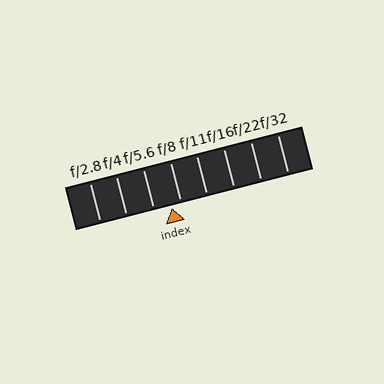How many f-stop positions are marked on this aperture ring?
There are 8 f-stop positions marked.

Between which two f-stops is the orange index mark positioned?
The index mark is between f/5.6 and f/8.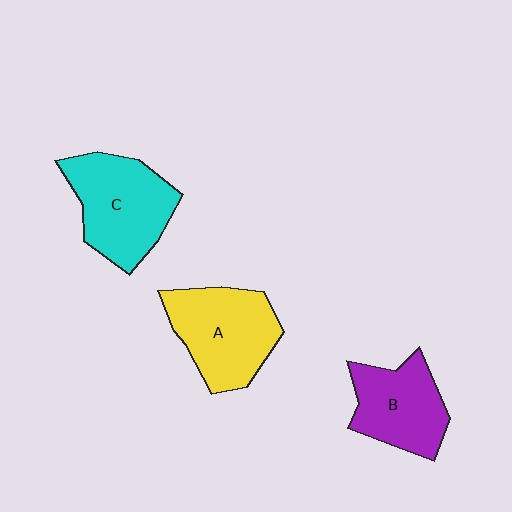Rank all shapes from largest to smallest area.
From largest to smallest: C (cyan), A (yellow), B (purple).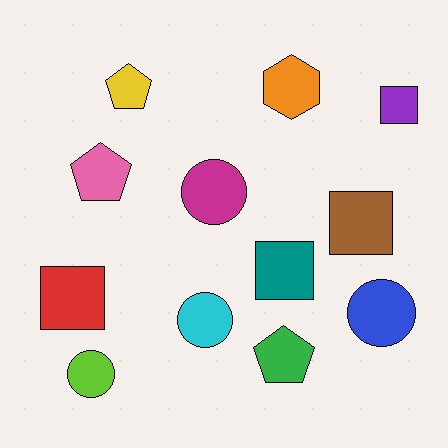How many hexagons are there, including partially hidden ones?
There is 1 hexagon.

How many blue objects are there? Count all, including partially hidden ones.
There is 1 blue object.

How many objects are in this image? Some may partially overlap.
There are 12 objects.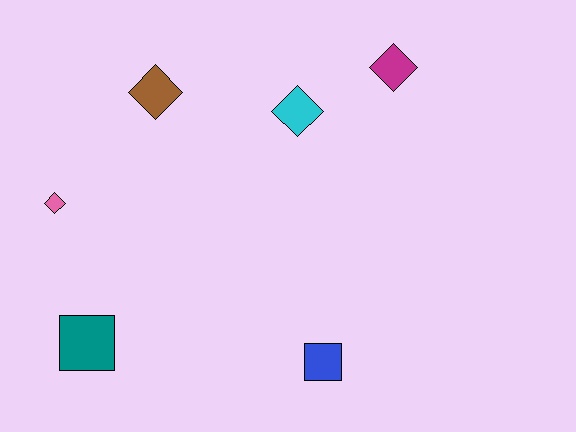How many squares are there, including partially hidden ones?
There are 2 squares.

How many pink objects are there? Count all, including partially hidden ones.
There is 1 pink object.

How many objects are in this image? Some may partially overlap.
There are 6 objects.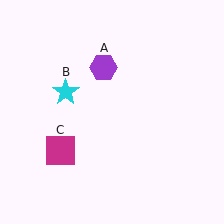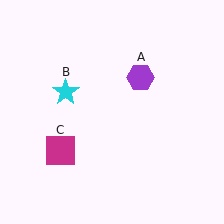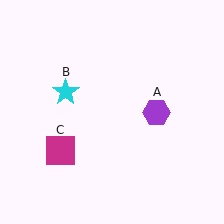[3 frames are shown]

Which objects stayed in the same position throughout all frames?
Cyan star (object B) and magenta square (object C) remained stationary.